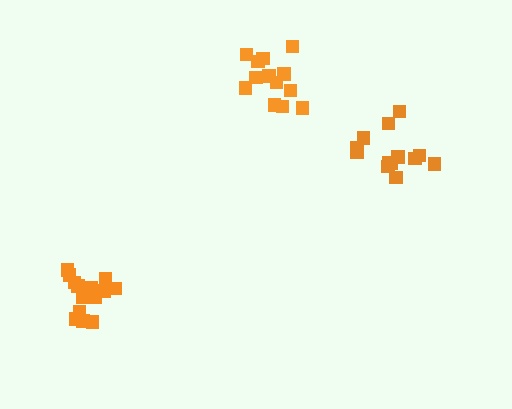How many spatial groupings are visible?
There are 3 spatial groupings.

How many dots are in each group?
Group 1: 16 dots, Group 2: 13 dots, Group 3: 15 dots (44 total).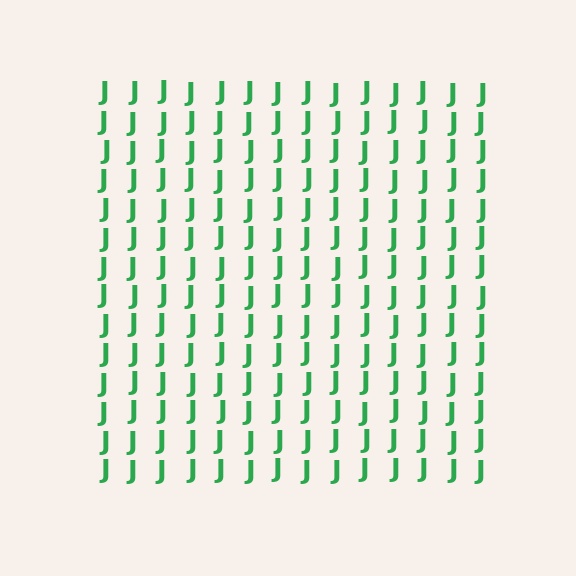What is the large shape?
The large shape is a square.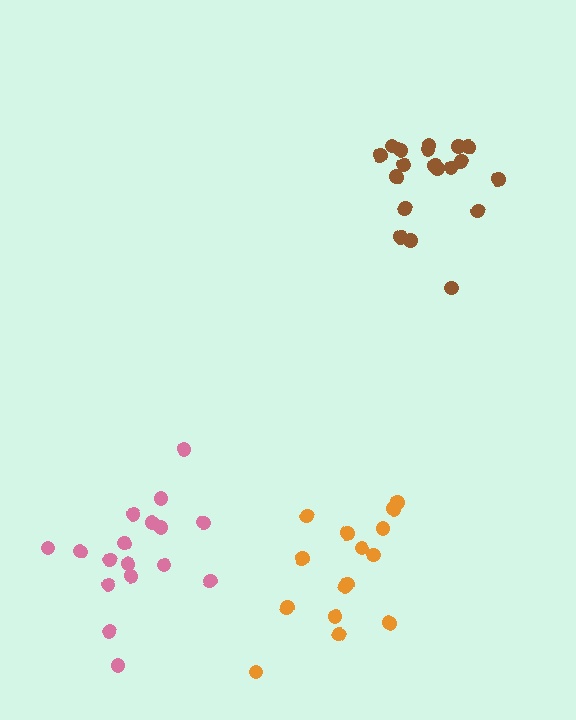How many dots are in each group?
Group 1: 19 dots, Group 2: 17 dots, Group 3: 15 dots (51 total).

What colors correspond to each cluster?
The clusters are colored: brown, pink, orange.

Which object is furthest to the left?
The pink cluster is leftmost.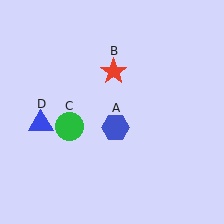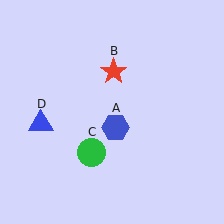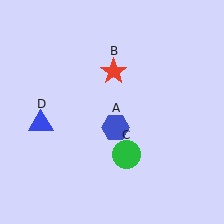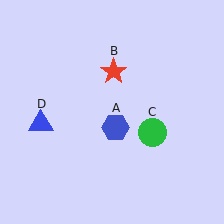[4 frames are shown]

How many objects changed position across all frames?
1 object changed position: green circle (object C).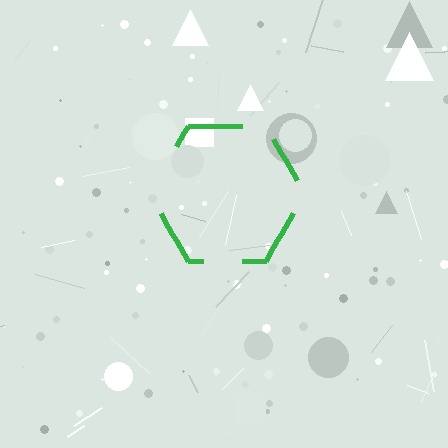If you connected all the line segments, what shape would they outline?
They would outline a hexagon.